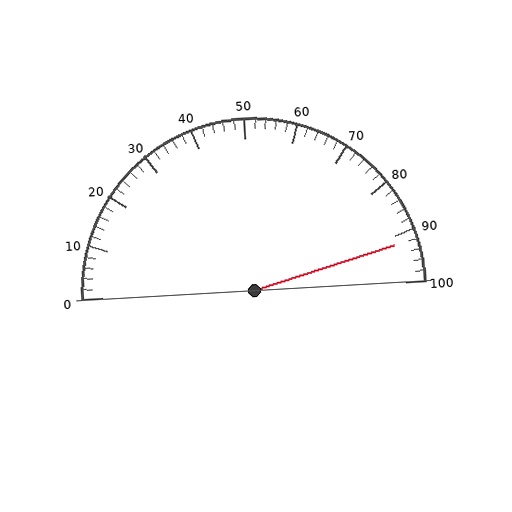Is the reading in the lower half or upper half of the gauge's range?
The reading is in the upper half of the range (0 to 100).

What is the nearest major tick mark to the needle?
The nearest major tick mark is 90.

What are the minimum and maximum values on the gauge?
The gauge ranges from 0 to 100.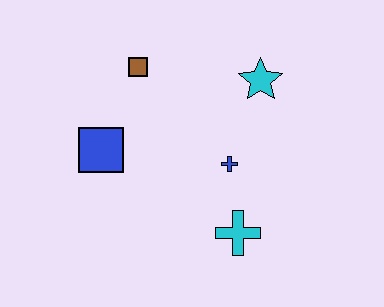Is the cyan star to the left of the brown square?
No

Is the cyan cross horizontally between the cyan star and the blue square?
Yes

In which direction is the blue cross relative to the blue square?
The blue cross is to the right of the blue square.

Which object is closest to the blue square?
The brown square is closest to the blue square.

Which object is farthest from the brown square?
The cyan cross is farthest from the brown square.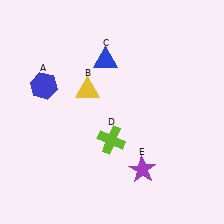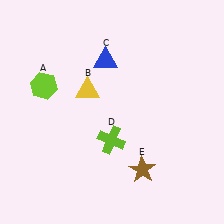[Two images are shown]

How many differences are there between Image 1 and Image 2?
There are 2 differences between the two images.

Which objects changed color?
A changed from blue to lime. E changed from purple to brown.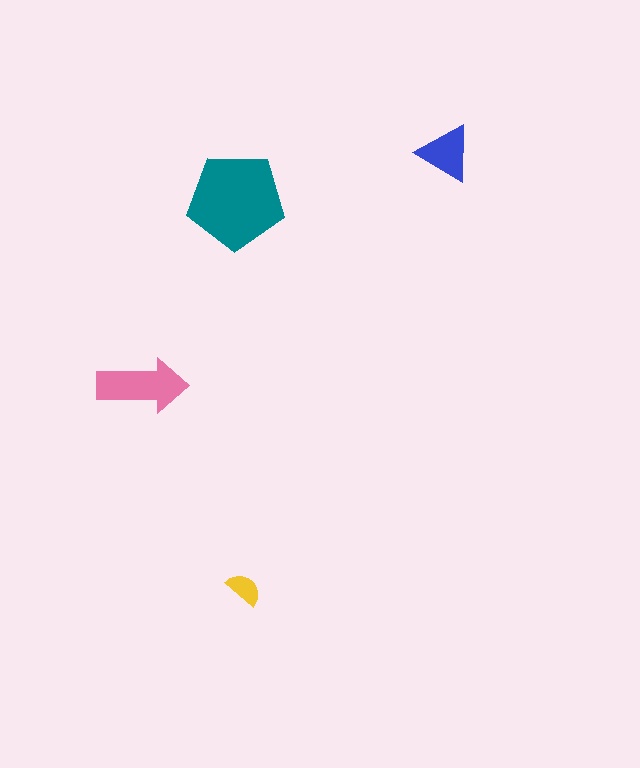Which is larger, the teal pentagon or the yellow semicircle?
The teal pentagon.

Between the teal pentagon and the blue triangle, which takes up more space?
The teal pentagon.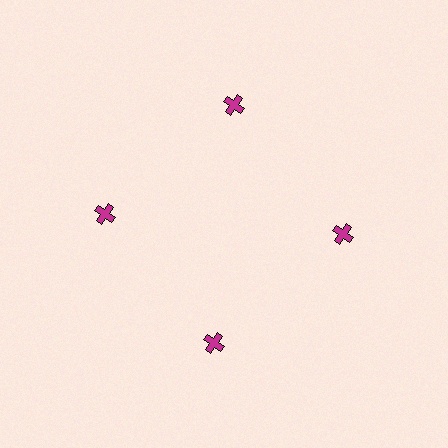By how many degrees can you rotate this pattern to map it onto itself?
The pattern maps onto itself every 90 degrees of rotation.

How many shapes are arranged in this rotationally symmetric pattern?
There are 4 shapes, arranged in 4 groups of 1.